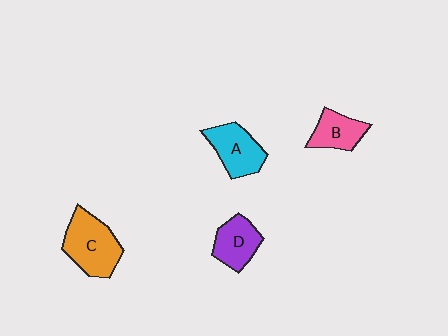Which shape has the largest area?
Shape C (orange).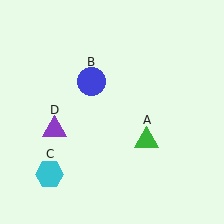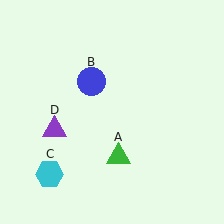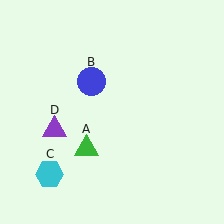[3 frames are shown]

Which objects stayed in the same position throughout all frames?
Blue circle (object B) and cyan hexagon (object C) and purple triangle (object D) remained stationary.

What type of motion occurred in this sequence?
The green triangle (object A) rotated clockwise around the center of the scene.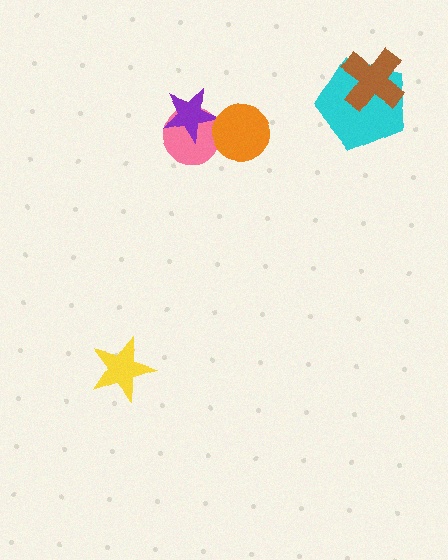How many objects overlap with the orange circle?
1 object overlaps with the orange circle.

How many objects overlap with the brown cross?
1 object overlaps with the brown cross.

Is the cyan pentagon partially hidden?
Yes, it is partially covered by another shape.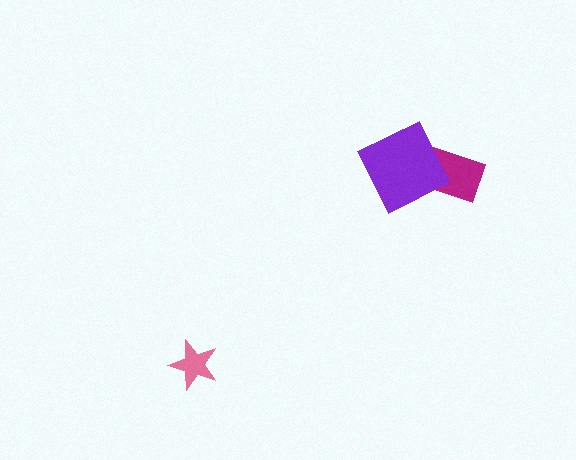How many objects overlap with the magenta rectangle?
1 object overlaps with the magenta rectangle.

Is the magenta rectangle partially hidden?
Yes, it is partially covered by another shape.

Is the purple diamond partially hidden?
No, no other shape covers it.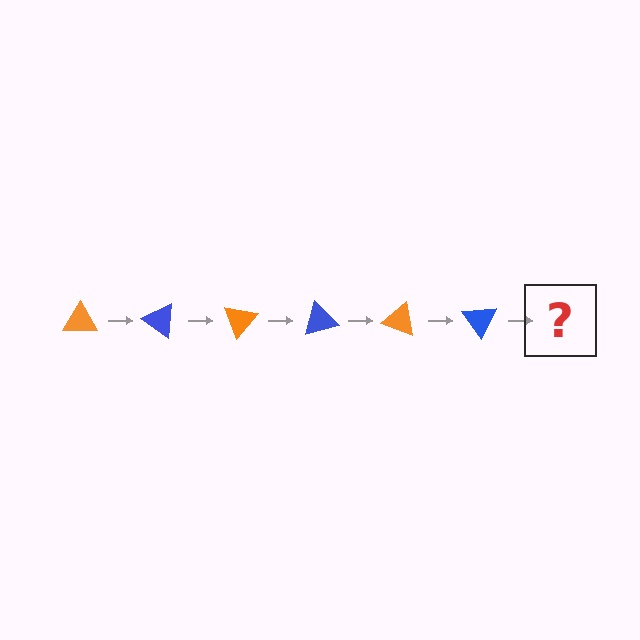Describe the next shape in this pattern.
It should be an orange triangle, rotated 210 degrees from the start.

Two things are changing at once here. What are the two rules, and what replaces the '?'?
The two rules are that it rotates 35 degrees each step and the color cycles through orange and blue. The '?' should be an orange triangle, rotated 210 degrees from the start.